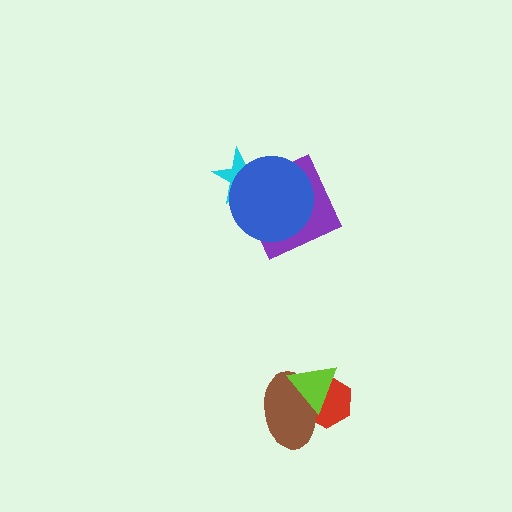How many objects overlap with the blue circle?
2 objects overlap with the blue circle.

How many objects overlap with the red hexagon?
2 objects overlap with the red hexagon.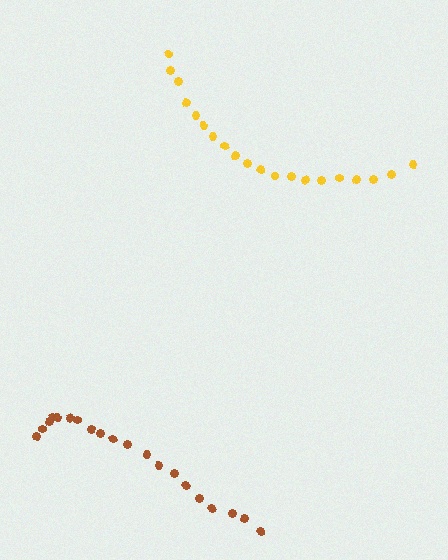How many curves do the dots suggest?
There are 2 distinct paths.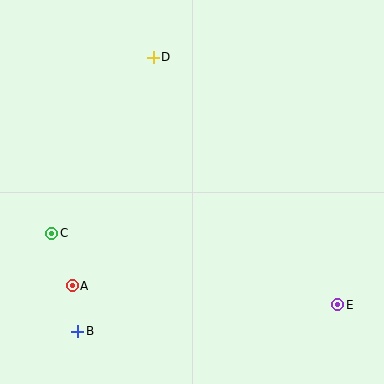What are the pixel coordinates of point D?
Point D is at (153, 57).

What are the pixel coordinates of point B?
Point B is at (78, 331).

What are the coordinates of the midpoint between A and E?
The midpoint between A and E is at (205, 295).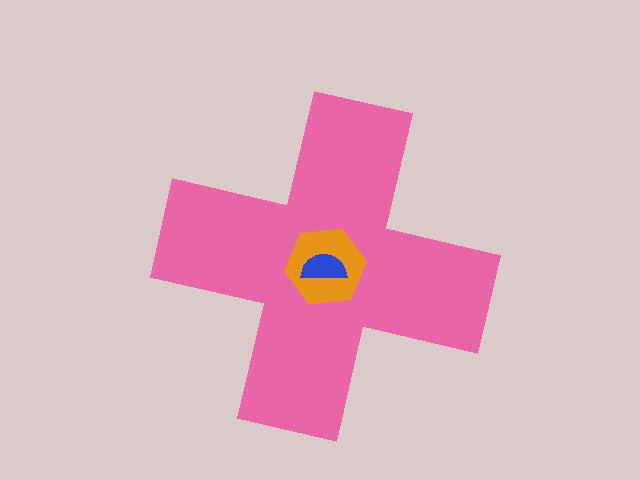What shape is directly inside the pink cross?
The orange hexagon.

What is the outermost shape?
The pink cross.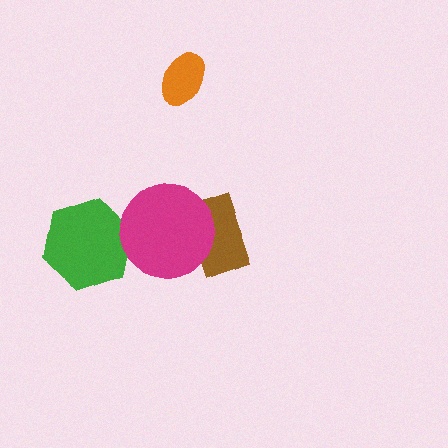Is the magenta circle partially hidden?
No, no other shape covers it.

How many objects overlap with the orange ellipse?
0 objects overlap with the orange ellipse.